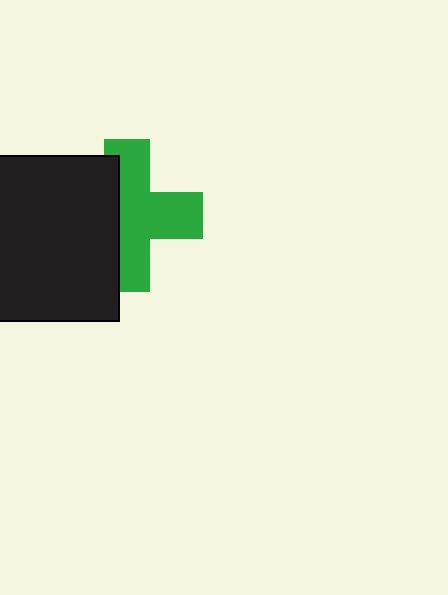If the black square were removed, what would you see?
You would see the complete green cross.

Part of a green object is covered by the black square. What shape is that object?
It is a cross.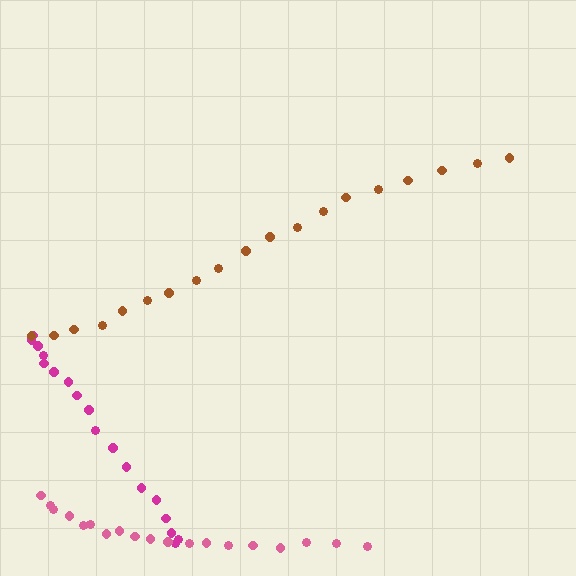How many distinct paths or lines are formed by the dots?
There are 3 distinct paths.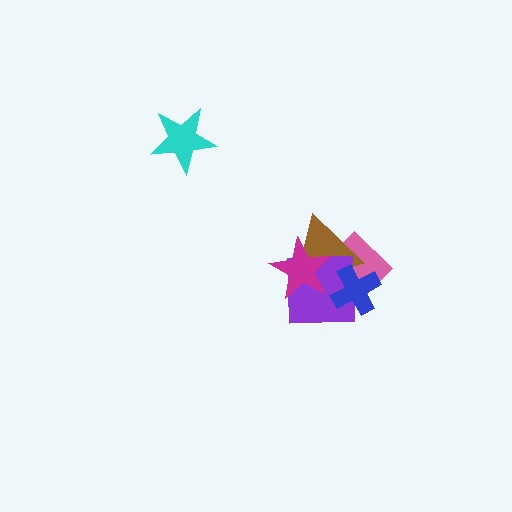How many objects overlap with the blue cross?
3 objects overlap with the blue cross.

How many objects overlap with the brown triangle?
4 objects overlap with the brown triangle.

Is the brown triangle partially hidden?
Yes, it is partially covered by another shape.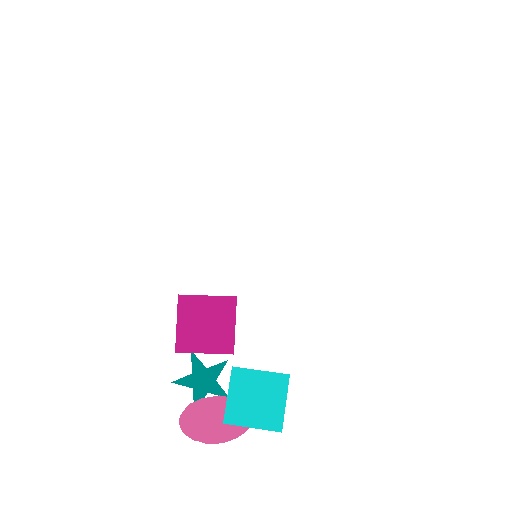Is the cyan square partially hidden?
No, no other shape covers it.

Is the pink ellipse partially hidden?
Yes, it is partially covered by another shape.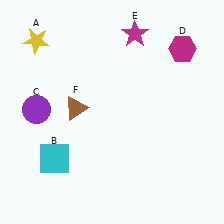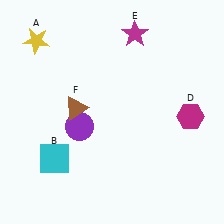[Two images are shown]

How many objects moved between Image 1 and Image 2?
2 objects moved between the two images.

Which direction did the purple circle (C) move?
The purple circle (C) moved right.